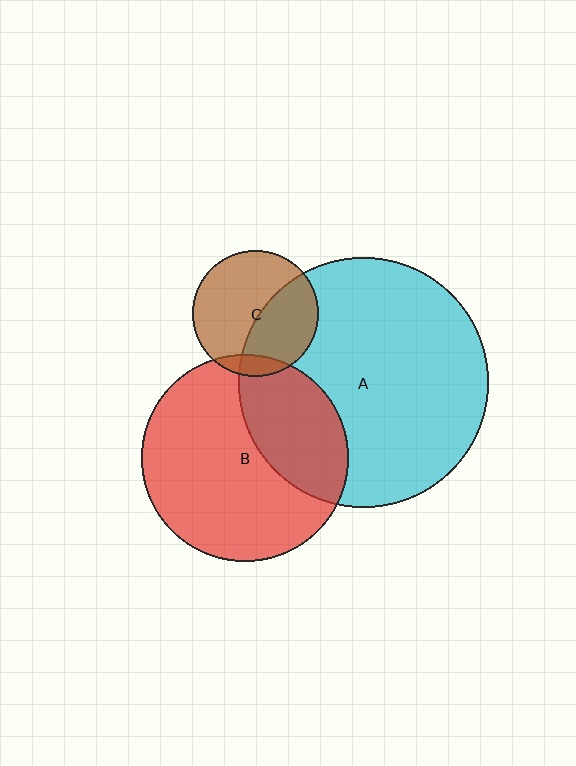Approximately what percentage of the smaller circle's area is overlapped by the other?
Approximately 40%.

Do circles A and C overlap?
Yes.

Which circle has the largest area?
Circle A (cyan).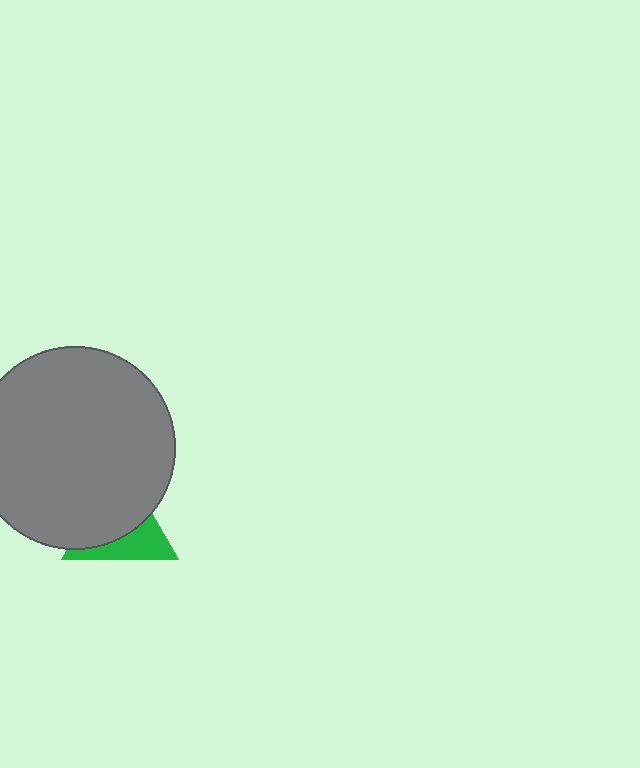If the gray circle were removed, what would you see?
You would see the complete green triangle.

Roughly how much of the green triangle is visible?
A small part of it is visible (roughly 39%).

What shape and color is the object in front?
The object in front is a gray circle.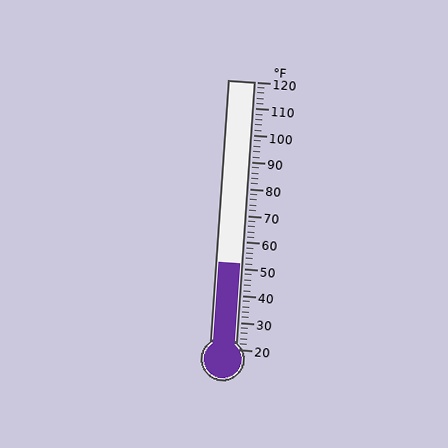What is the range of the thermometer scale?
The thermometer scale ranges from 20°F to 120°F.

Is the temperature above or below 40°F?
The temperature is above 40°F.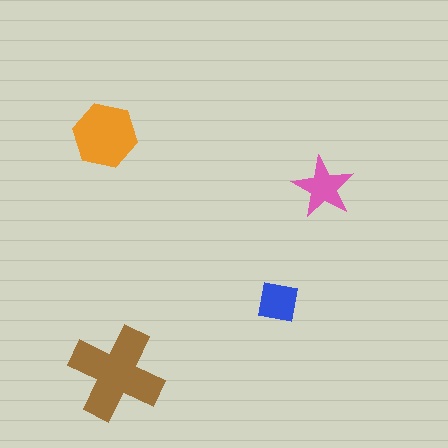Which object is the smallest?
The blue square.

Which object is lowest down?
The brown cross is bottommost.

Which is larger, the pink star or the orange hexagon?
The orange hexagon.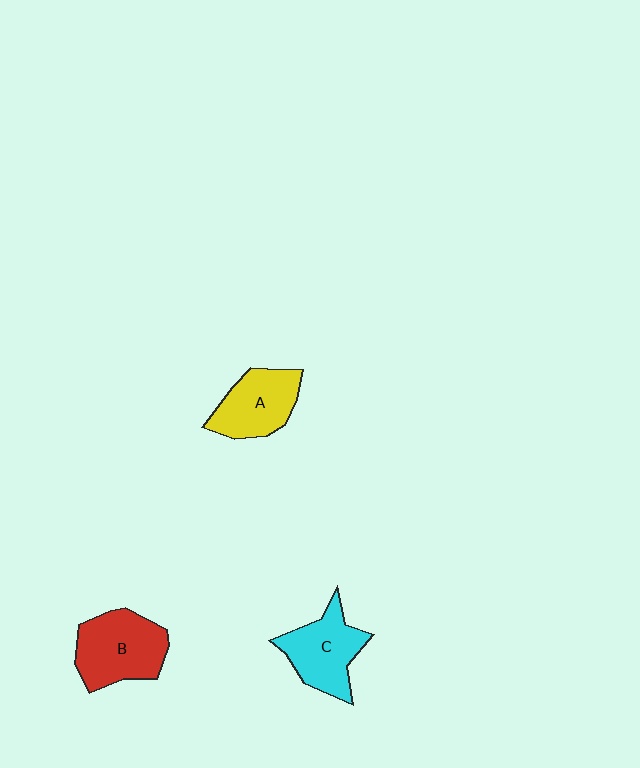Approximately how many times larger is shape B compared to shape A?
Approximately 1.2 times.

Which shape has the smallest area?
Shape A (yellow).